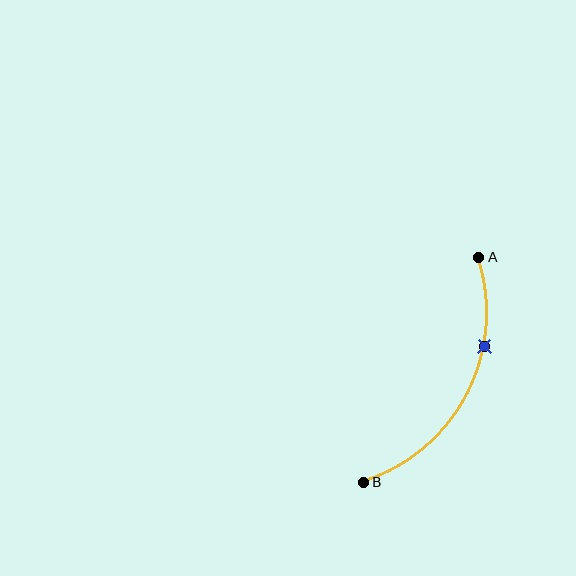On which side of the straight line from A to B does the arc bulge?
The arc bulges to the right of the straight line connecting A and B.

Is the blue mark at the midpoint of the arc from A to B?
No. The blue mark lies on the arc but is closer to endpoint A. The arc midpoint would be at the point on the curve equidistant along the arc from both A and B.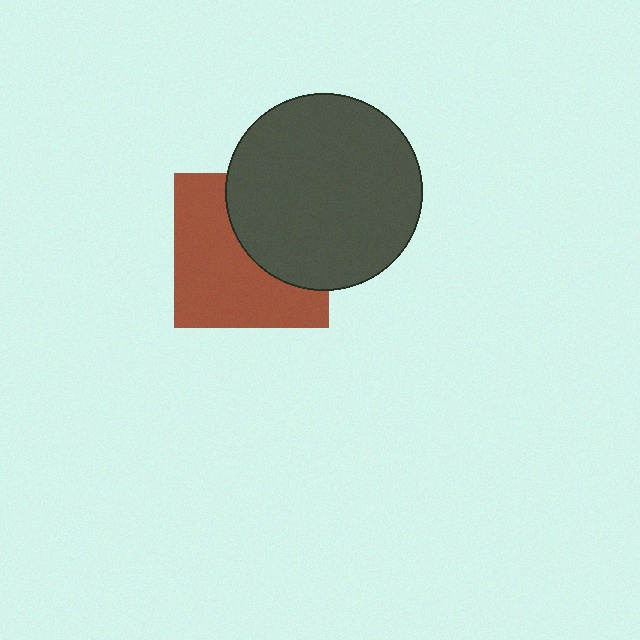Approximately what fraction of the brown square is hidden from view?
Roughly 42% of the brown square is hidden behind the dark gray circle.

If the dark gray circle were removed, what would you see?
You would see the complete brown square.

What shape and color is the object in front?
The object in front is a dark gray circle.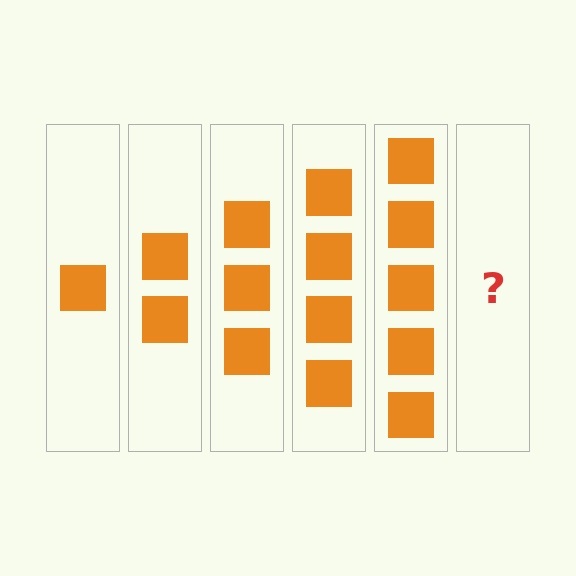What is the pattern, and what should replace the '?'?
The pattern is that each step adds one more square. The '?' should be 6 squares.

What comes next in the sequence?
The next element should be 6 squares.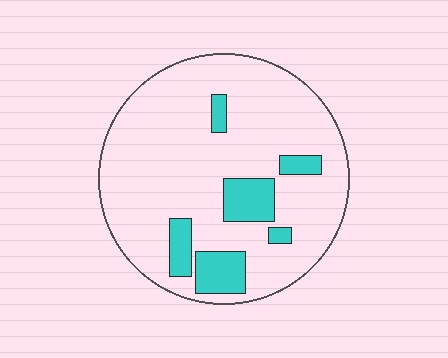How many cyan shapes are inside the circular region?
6.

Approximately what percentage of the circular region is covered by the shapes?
Approximately 15%.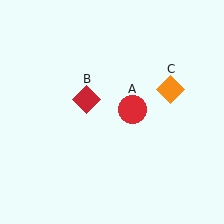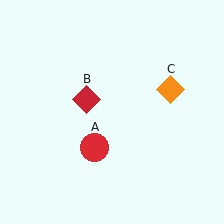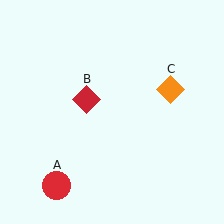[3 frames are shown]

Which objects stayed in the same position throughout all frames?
Red diamond (object B) and orange diamond (object C) remained stationary.